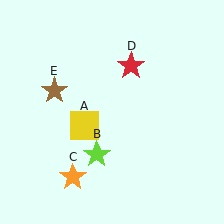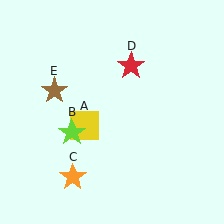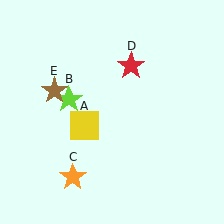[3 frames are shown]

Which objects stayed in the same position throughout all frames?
Yellow square (object A) and orange star (object C) and red star (object D) and brown star (object E) remained stationary.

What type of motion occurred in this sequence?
The lime star (object B) rotated clockwise around the center of the scene.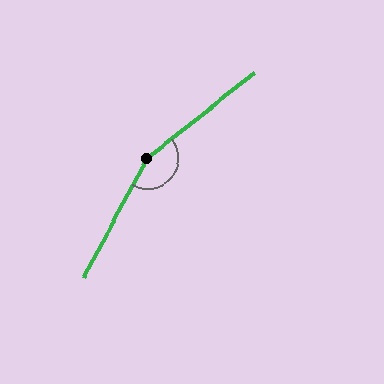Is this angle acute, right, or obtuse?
It is obtuse.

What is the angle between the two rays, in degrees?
Approximately 157 degrees.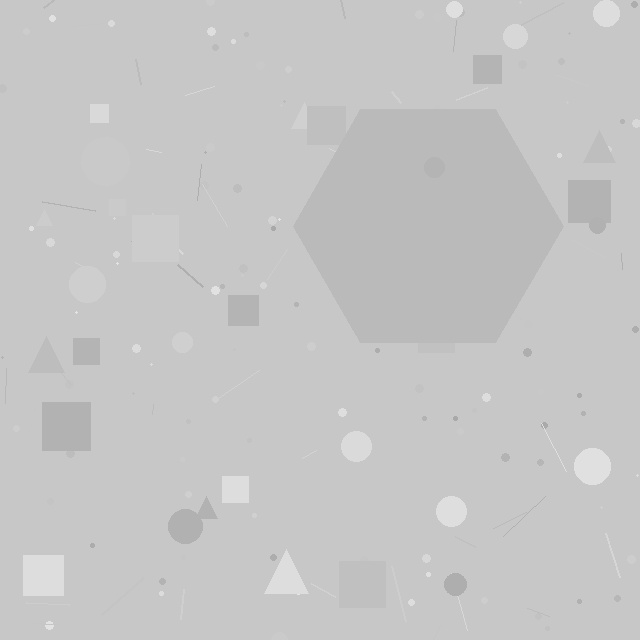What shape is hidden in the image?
A hexagon is hidden in the image.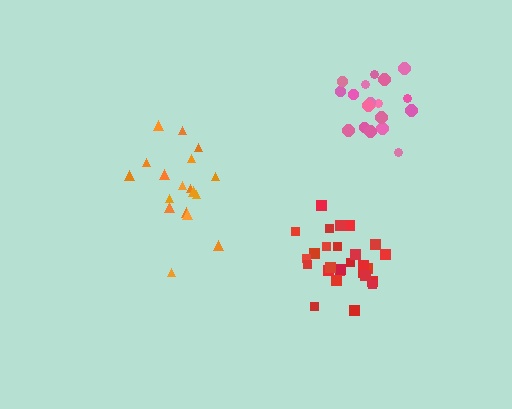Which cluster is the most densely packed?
Pink.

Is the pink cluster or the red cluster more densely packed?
Pink.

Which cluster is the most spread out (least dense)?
Orange.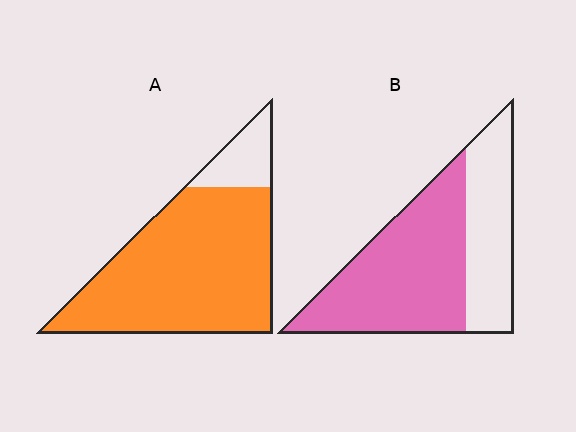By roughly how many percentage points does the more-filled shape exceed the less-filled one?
By roughly 20 percentage points (A over B).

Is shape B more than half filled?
Yes.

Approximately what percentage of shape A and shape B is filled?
A is approximately 85% and B is approximately 65%.